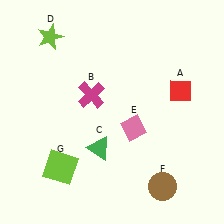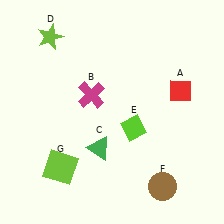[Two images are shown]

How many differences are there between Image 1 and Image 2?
There is 1 difference between the two images.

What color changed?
The diamond (E) changed from pink in Image 1 to lime in Image 2.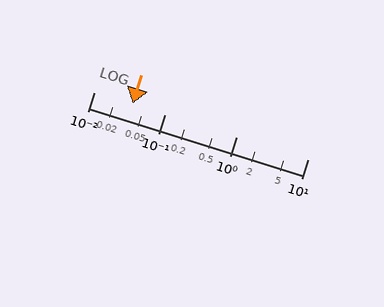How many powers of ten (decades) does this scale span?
The scale spans 3 decades, from 0.01 to 10.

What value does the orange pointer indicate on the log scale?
The pointer indicates approximately 0.035.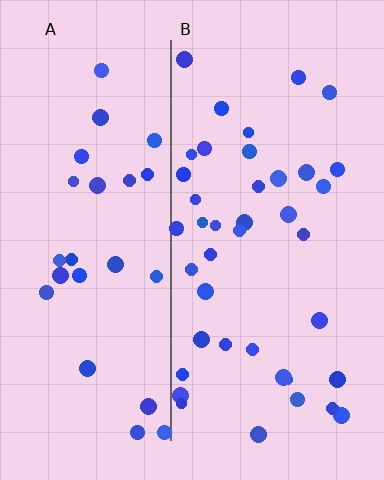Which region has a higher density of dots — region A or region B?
B (the right).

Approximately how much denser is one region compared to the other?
Approximately 1.5× — region B over region A.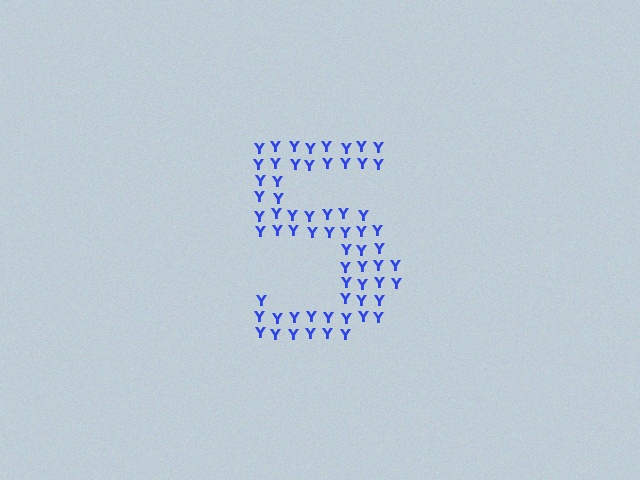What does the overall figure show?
The overall figure shows the digit 5.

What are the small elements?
The small elements are letter Y's.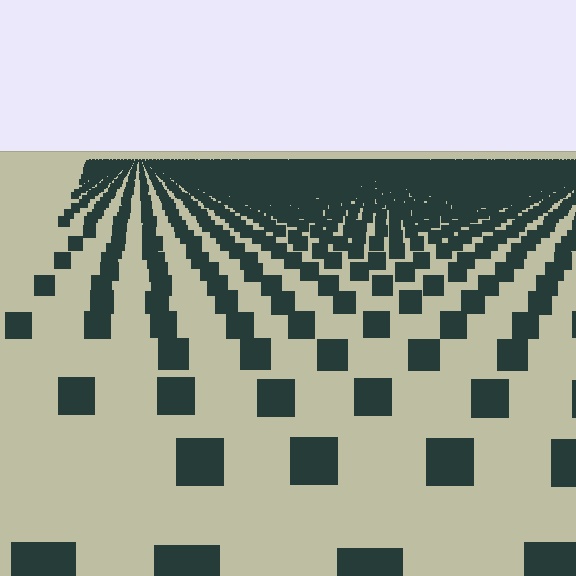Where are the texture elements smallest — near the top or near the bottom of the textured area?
Near the top.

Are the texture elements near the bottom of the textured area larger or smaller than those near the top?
Larger. Near the bottom, elements are closer to the viewer and appear at a bigger on-screen size.